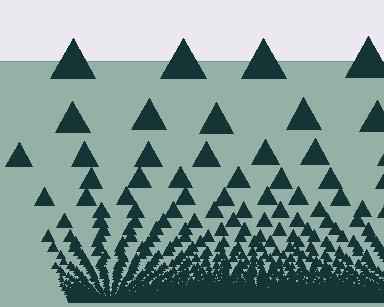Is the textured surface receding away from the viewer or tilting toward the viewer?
The surface appears to tilt toward the viewer. Texture elements get larger and sparser toward the top.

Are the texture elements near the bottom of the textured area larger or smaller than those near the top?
Smaller. The gradient is inverted — elements near the bottom are smaller and denser.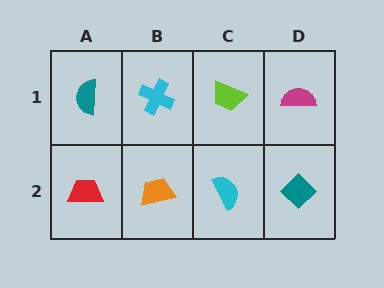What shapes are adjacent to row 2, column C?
A lime trapezoid (row 1, column C), an orange trapezoid (row 2, column B), a teal diamond (row 2, column D).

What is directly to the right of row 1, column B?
A lime trapezoid.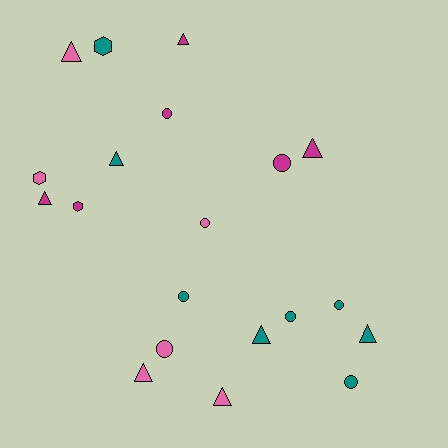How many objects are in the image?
There are 20 objects.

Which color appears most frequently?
Teal, with 8 objects.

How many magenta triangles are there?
There are 3 magenta triangles.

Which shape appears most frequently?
Triangle, with 9 objects.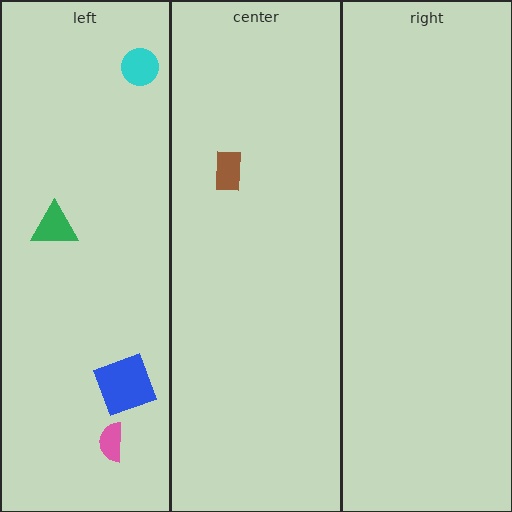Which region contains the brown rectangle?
The center region.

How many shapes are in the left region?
4.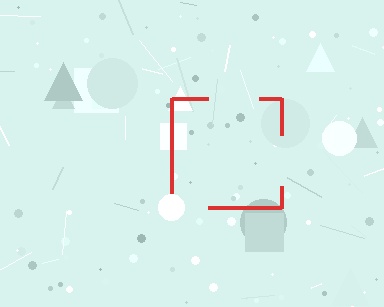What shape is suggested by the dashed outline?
The dashed outline suggests a square.